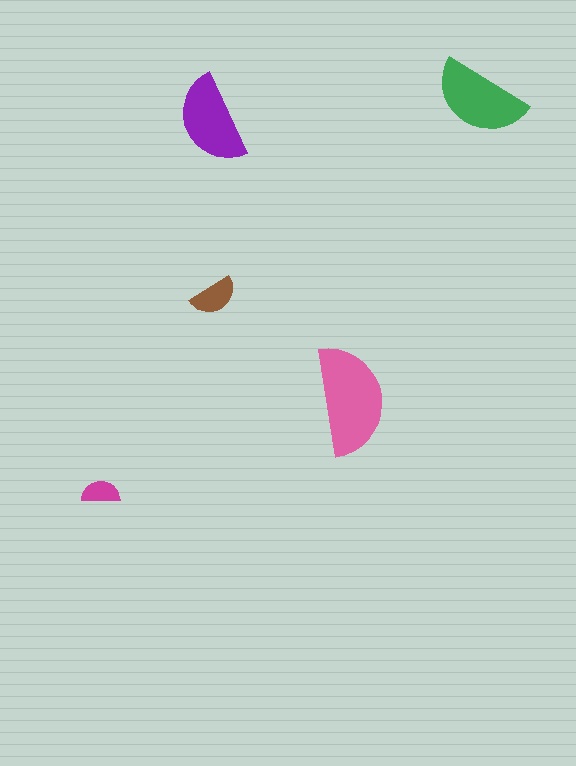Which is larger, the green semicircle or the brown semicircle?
The green one.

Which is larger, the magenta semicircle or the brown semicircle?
The brown one.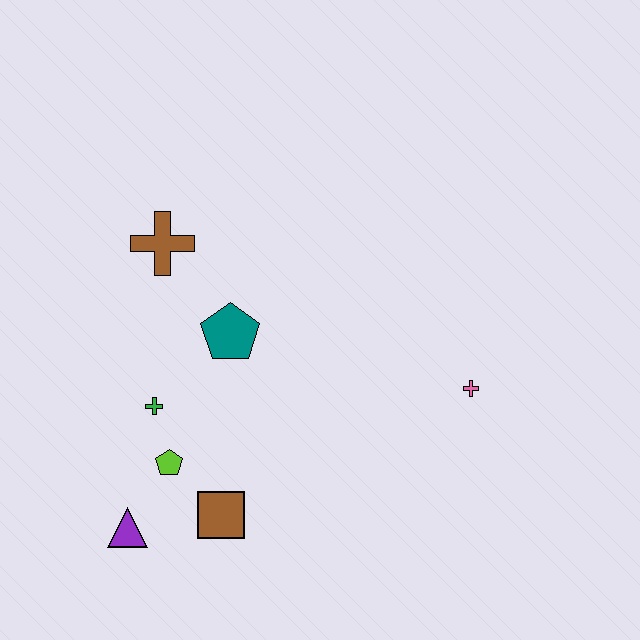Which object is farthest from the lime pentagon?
The pink cross is farthest from the lime pentagon.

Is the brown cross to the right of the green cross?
Yes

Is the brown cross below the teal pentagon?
No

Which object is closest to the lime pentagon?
The green cross is closest to the lime pentagon.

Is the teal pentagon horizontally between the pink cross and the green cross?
Yes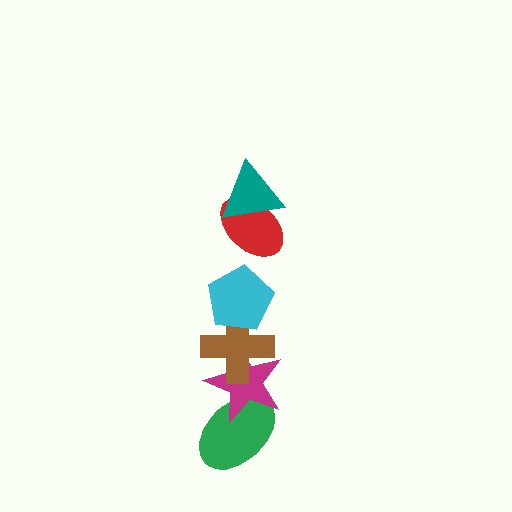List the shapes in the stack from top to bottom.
From top to bottom: the teal triangle, the red ellipse, the cyan pentagon, the brown cross, the magenta star, the green ellipse.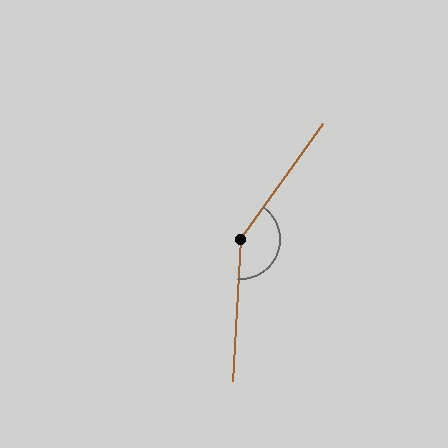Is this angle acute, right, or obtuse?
It is obtuse.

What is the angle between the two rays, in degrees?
Approximately 147 degrees.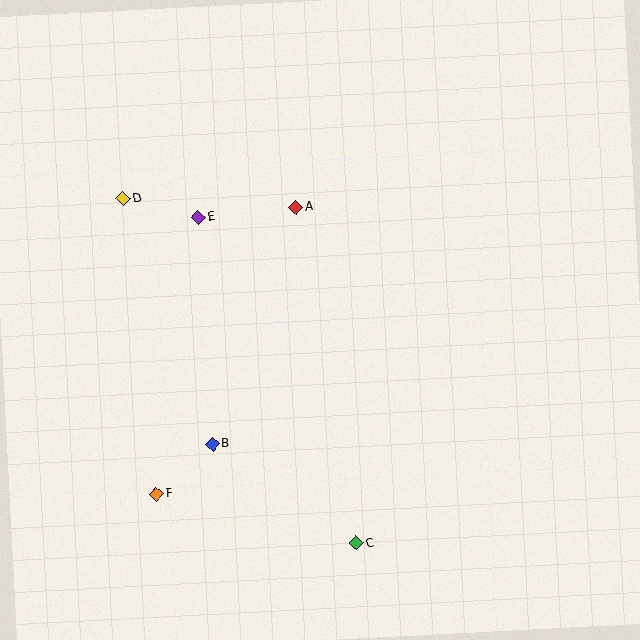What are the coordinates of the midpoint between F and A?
The midpoint between F and A is at (226, 351).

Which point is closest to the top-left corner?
Point D is closest to the top-left corner.